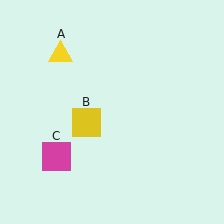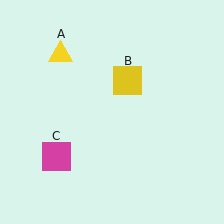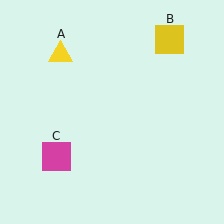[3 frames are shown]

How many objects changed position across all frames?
1 object changed position: yellow square (object B).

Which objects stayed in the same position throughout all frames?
Yellow triangle (object A) and magenta square (object C) remained stationary.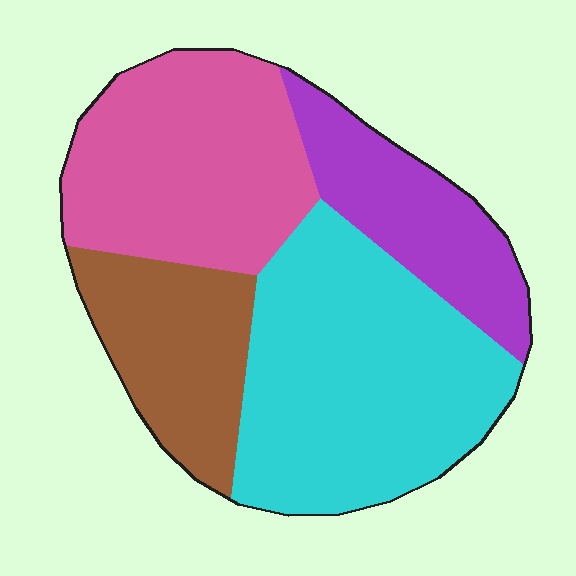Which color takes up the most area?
Cyan, at roughly 40%.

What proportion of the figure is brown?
Brown covers about 20% of the figure.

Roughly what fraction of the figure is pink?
Pink covers around 30% of the figure.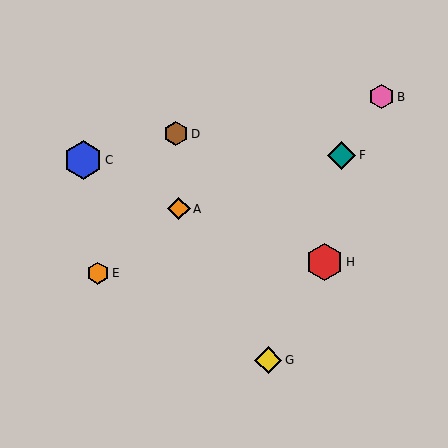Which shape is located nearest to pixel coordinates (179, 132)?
The brown hexagon (labeled D) at (176, 134) is nearest to that location.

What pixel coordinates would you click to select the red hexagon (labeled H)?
Click at (325, 262) to select the red hexagon H.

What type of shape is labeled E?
Shape E is an orange hexagon.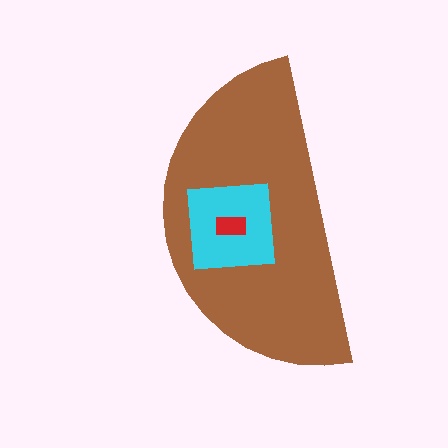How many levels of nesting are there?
3.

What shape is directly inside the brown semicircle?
The cyan square.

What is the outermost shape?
The brown semicircle.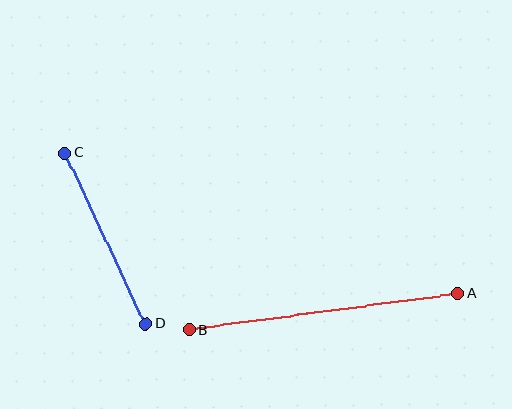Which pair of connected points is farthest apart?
Points A and B are farthest apart.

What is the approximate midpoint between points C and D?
The midpoint is at approximately (105, 238) pixels.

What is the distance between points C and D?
The distance is approximately 189 pixels.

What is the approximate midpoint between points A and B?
The midpoint is at approximately (323, 312) pixels.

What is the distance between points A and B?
The distance is approximately 271 pixels.